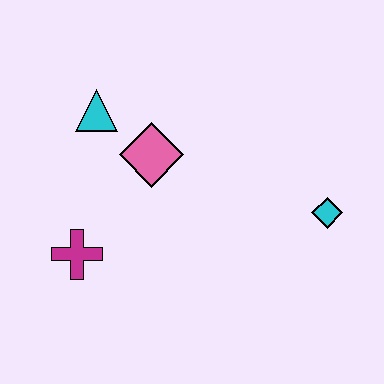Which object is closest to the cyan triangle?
The pink diamond is closest to the cyan triangle.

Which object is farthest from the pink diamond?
The cyan diamond is farthest from the pink diamond.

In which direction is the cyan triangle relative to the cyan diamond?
The cyan triangle is to the left of the cyan diamond.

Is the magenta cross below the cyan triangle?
Yes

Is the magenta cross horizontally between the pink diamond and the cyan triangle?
No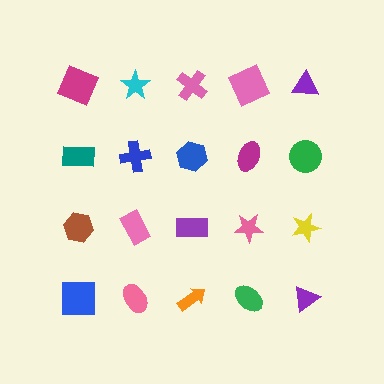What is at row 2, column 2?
A blue cross.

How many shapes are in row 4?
5 shapes.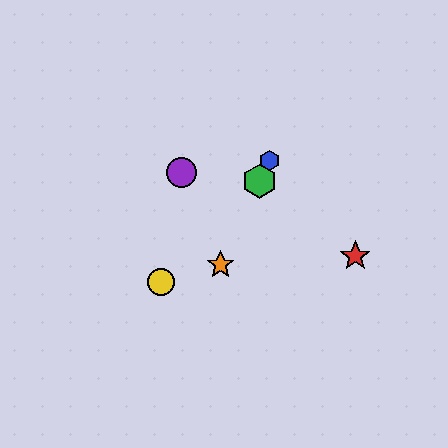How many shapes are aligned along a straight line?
3 shapes (the blue hexagon, the green hexagon, the orange star) are aligned along a straight line.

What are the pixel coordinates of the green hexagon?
The green hexagon is at (260, 181).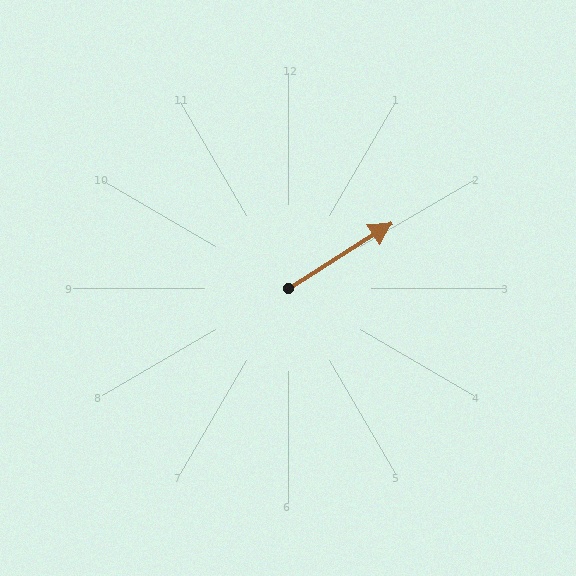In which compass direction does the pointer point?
Northeast.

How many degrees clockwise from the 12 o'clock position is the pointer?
Approximately 58 degrees.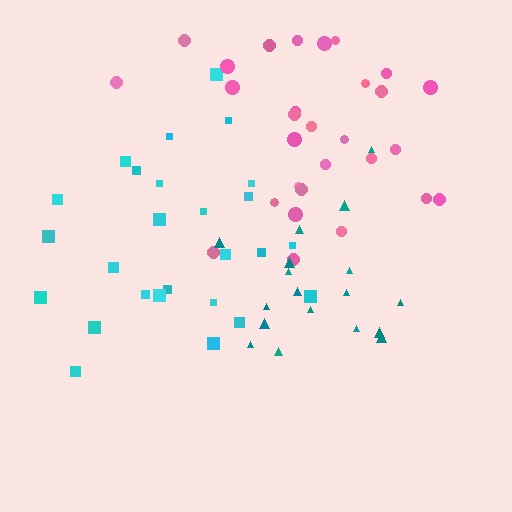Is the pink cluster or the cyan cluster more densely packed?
Cyan.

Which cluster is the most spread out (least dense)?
Teal.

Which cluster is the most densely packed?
Cyan.